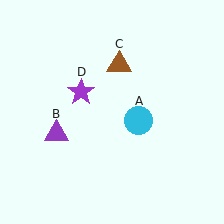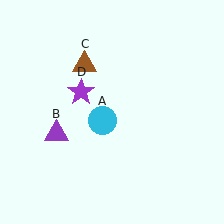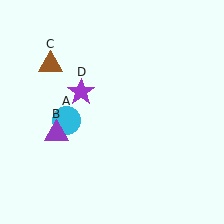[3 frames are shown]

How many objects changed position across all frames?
2 objects changed position: cyan circle (object A), brown triangle (object C).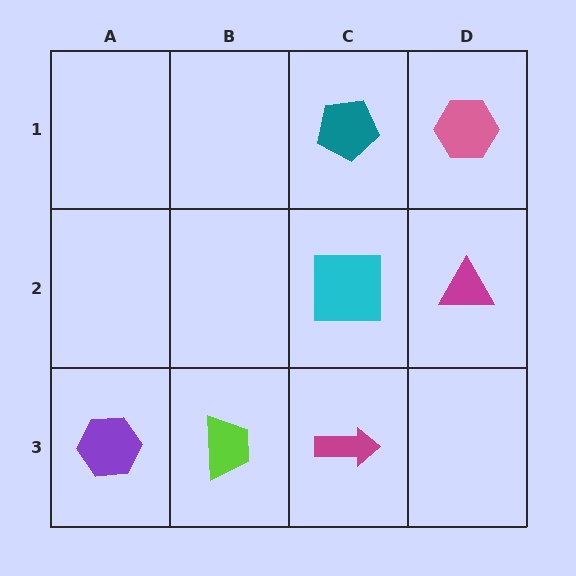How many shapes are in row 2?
2 shapes.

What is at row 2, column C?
A cyan square.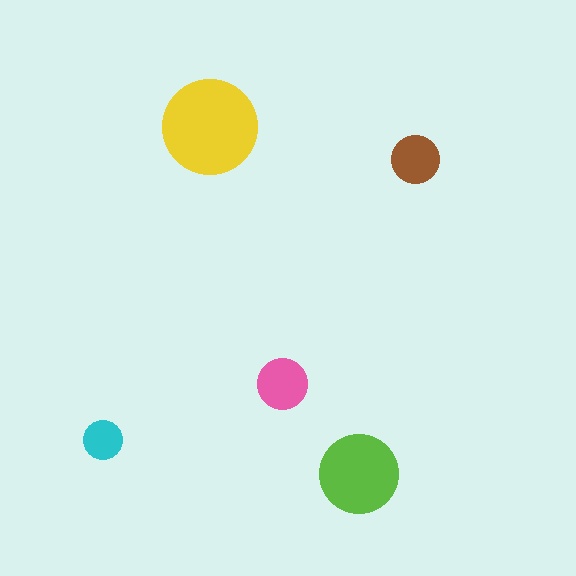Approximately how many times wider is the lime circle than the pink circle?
About 1.5 times wider.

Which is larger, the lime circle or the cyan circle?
The lime one.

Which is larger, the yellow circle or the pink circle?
The yellow one.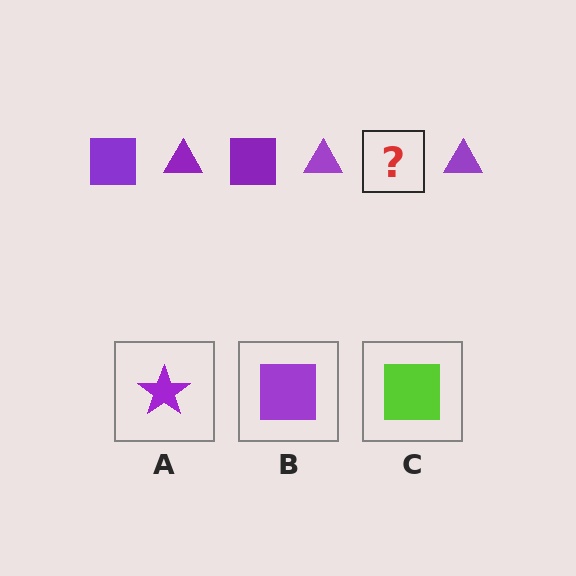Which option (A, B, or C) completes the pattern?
B.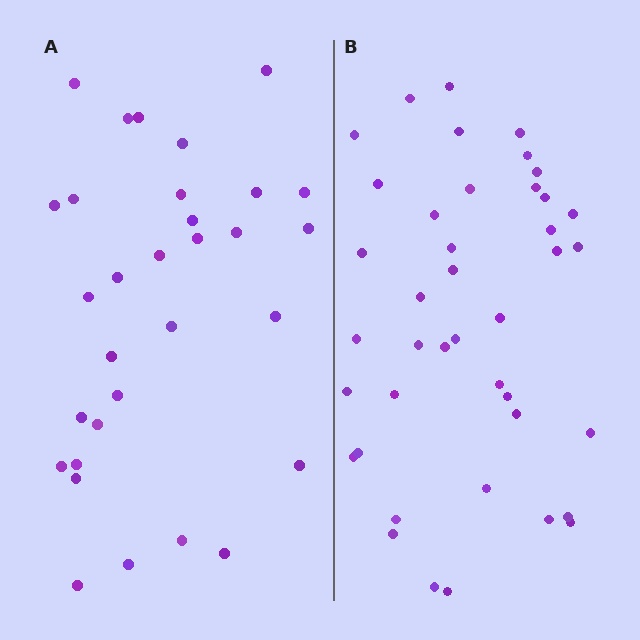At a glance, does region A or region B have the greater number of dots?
Region B (the right region) has more dots.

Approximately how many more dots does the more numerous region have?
Region B has roughly 10 or so more dots than region A.